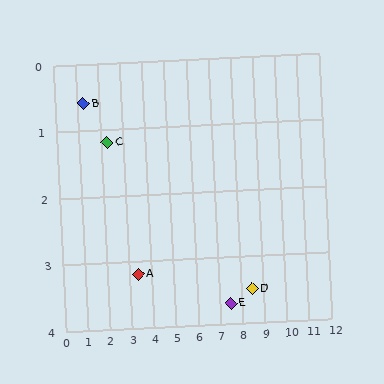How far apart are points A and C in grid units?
Points A and C are about 2.3 grid units apart.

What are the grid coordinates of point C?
Point C is at approximately (2.3, 1.2).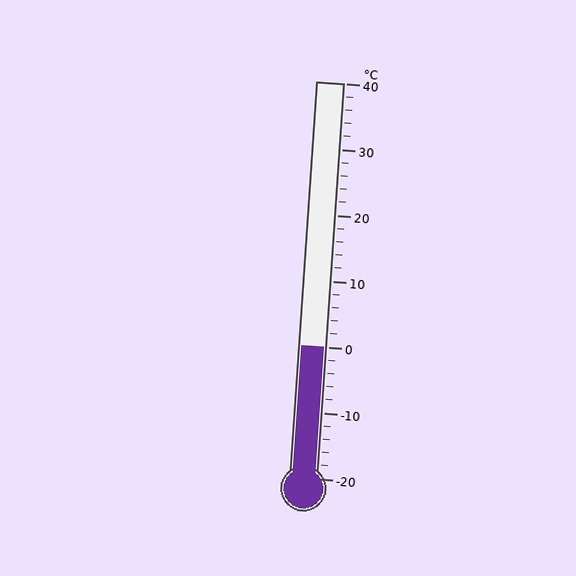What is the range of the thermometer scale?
The thermometer scale ranges from -20°C to 40°C.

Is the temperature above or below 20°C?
The temperature is below 20°C.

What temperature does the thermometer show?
The thermometer shows approximately 0°C.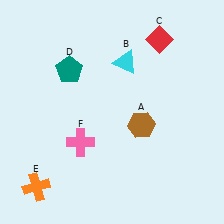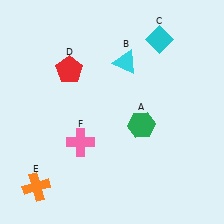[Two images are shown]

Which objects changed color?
A changed from brown to green. C changed from red to cyan. D changed from teal to red.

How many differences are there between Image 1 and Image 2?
There are 3 differences between the two images.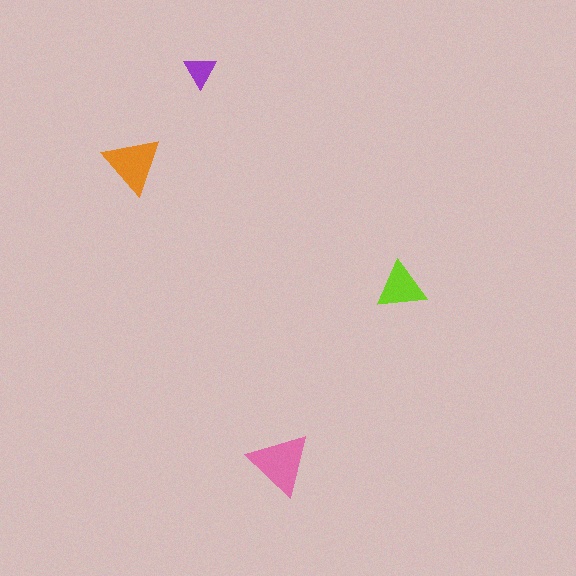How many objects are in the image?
There are 4 objects in the image.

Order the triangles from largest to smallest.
the pink one, the orange one, the lime one, the purple one.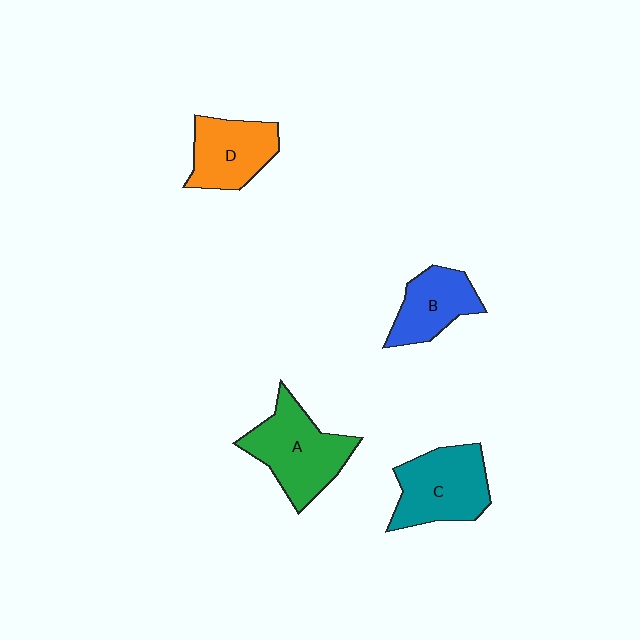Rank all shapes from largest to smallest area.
From largest to smallest: A (green), C (teal), D (orange), B (blue).